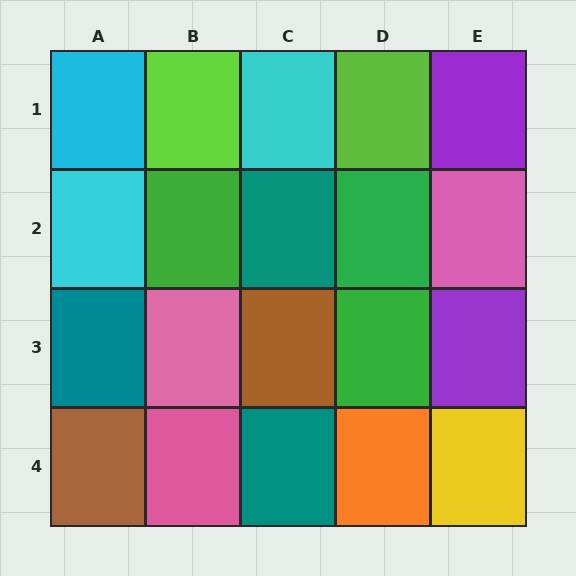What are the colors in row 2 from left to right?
Cyan, green, teal, green, pink.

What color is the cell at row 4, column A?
Brown.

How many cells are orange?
1 cell is orange.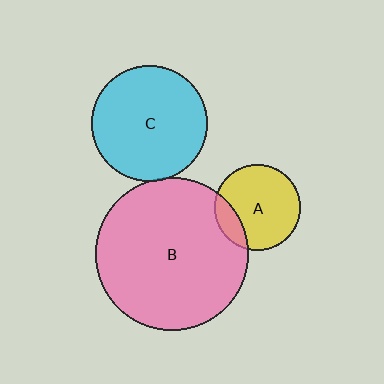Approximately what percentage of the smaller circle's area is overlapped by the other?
Approximately 15%.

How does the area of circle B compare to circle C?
Approximately 1.7 times.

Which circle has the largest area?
Circle B (pink).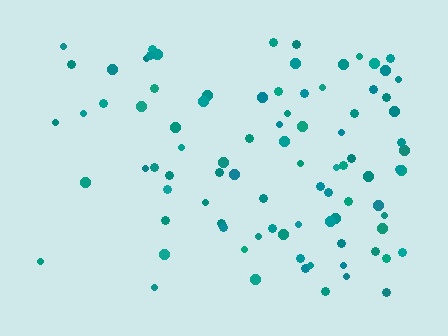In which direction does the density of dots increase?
From left to right, with the right side densest.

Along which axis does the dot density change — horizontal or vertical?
Horizontal.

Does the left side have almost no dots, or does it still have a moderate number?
Still a moderate number, just noticeably fewer than the right.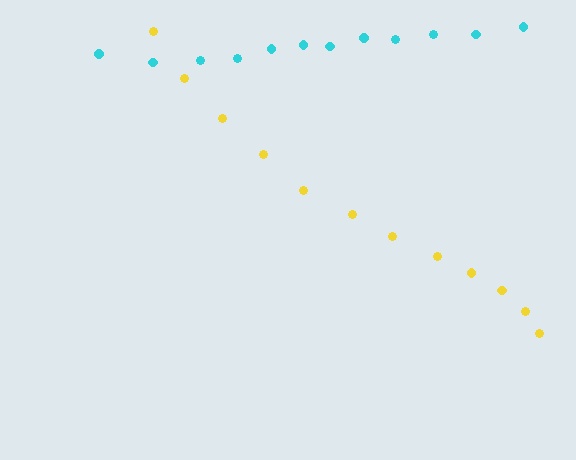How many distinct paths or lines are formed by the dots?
There are 2 distinct paths.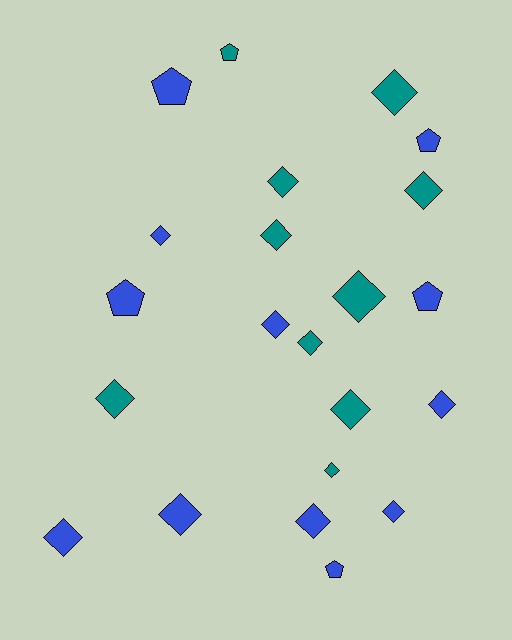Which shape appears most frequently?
Diamond, with 16 objects.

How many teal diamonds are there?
There are 9 teal diamonds.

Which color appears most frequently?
Blue, with 12 objects.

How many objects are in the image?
There are 22 objects.